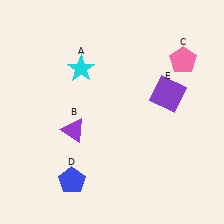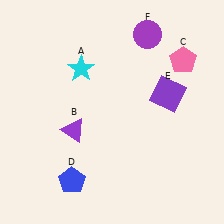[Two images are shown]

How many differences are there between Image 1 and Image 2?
There is 1 difference between the two images.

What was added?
A purple circle (F) was added in Image 2.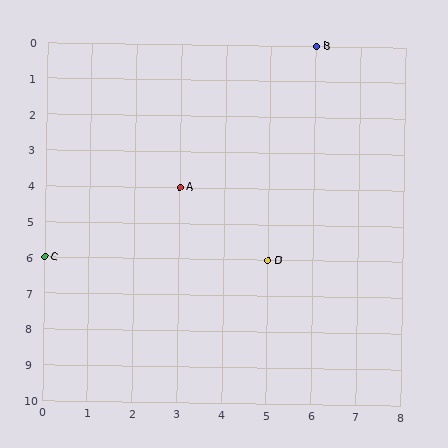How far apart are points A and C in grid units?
Points A and C are 3 columns and 2 rows apart (about 3.6 grid units diagonally).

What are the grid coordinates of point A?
Point A is at grid coordinates (3, 4).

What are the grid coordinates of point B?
Point B is at grid coordinates (6, 0).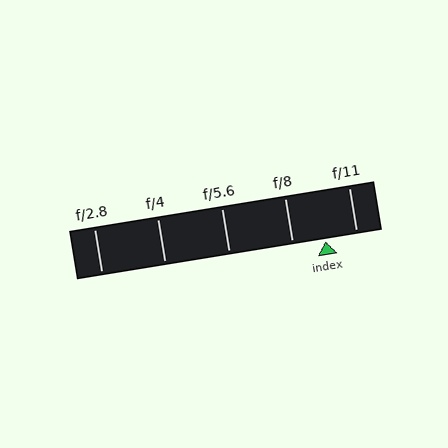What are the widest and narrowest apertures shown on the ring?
The widest aperture shown is f/2.8 and the narrowest is f/11.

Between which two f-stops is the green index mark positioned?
The index mark is between f/8 and f/11.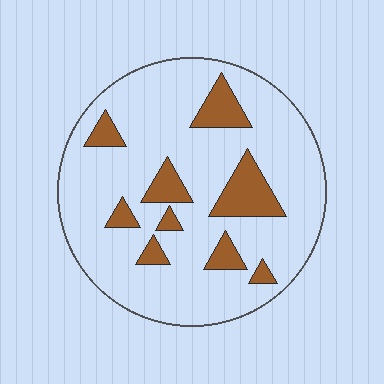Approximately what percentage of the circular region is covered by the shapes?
Approximately 15%.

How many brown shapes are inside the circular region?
9.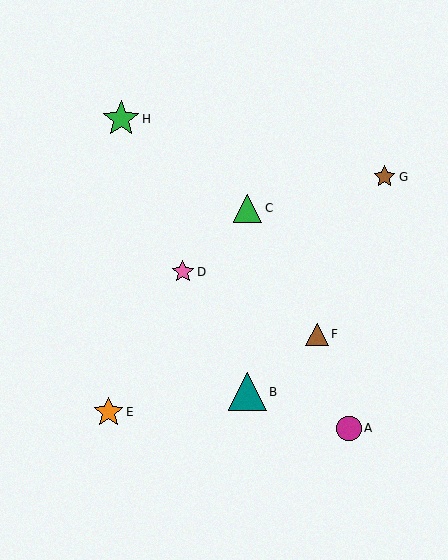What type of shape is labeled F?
Shape F is a brown triangle.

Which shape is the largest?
The teal triangle (labeled B) is the largest.